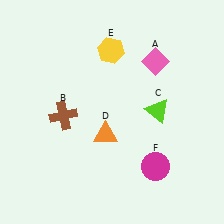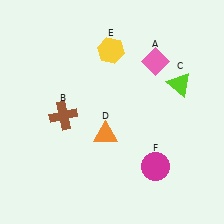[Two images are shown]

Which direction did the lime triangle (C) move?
The lime triangle (C) moved up.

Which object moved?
The lime triangle (C) moved up.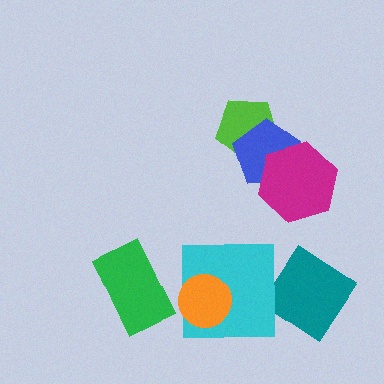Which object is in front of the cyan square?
The orange circle is in front of the cyan square.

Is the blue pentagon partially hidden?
Yes, it is partially covered by another shape.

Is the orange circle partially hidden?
No, no other shape covers it.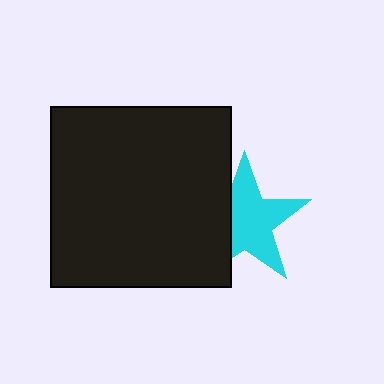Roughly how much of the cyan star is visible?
Most of it is visible (roughly 69%).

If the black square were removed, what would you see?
You would see the complete cyan star.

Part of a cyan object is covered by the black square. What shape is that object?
It is a star.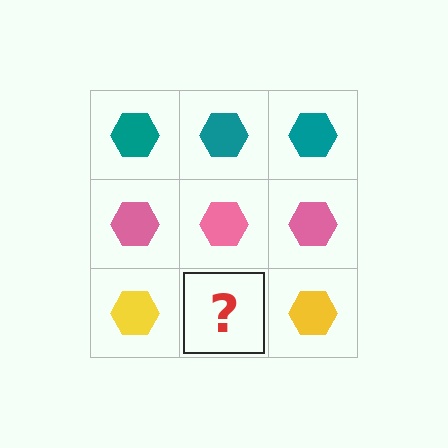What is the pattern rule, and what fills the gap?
The rule is that each row has a consistent color. The gap should be filled with a yellow hexagon.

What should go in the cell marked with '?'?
The missing cell should contain a yellow hexagon.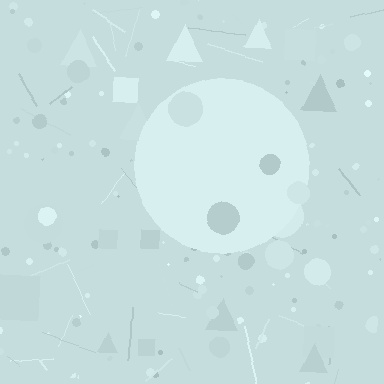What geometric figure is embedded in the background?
A circle is embedded in the background.